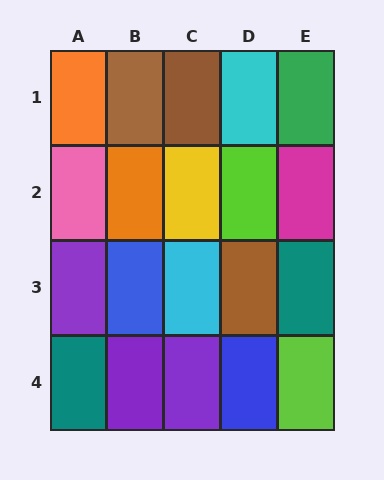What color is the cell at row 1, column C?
Brown.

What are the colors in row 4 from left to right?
Teal, purple, purple, blue, lime.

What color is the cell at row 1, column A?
Orange.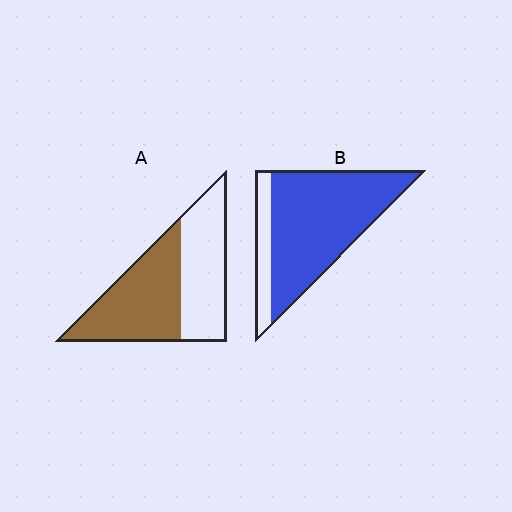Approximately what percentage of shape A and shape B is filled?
A is approximately 55% and B is approximately 80%.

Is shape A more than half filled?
Roughly half.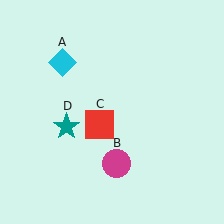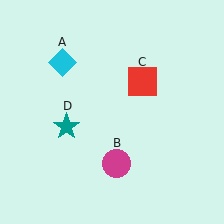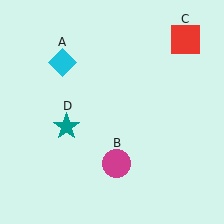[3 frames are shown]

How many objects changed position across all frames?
1 object changed position: red square (object C).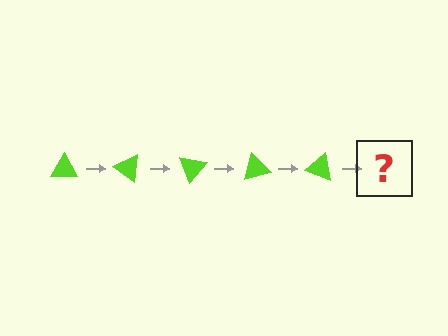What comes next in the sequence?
The next element should be a lime triangle rotated 175 degrees.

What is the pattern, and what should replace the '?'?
The pattern is that the triangle rotates 35 degrees each step. The '?' should be a lime triangle rotated 175 degrees.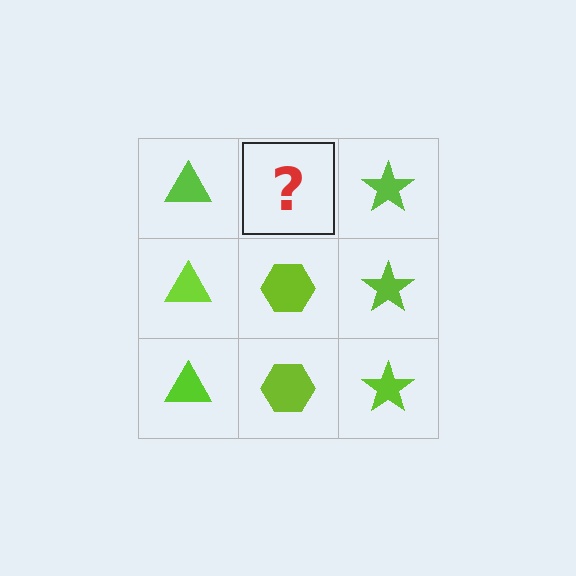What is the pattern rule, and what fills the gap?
The rule is that each column has a consistent shape. The gap should be filled with a lime hexagon.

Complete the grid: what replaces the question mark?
The question mark should be replaced with a lime hexagon.